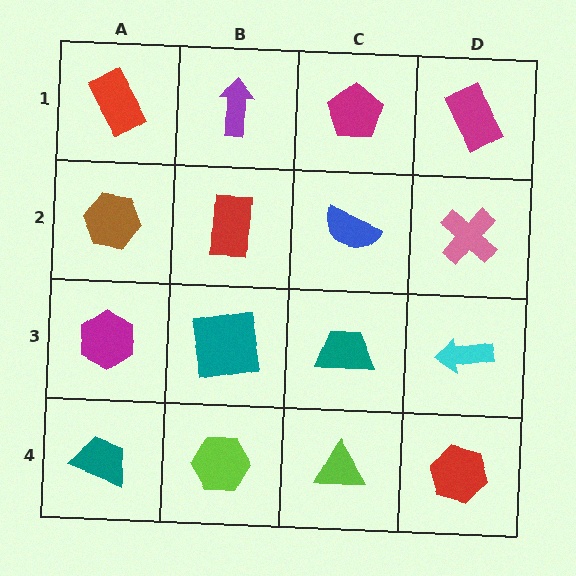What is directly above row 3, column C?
A blue semicircle.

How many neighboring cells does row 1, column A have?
2.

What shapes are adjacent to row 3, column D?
A pink cross (row 2, column D), a red hexagon (row 4, column D), a teal trapezoid (row 3, column C).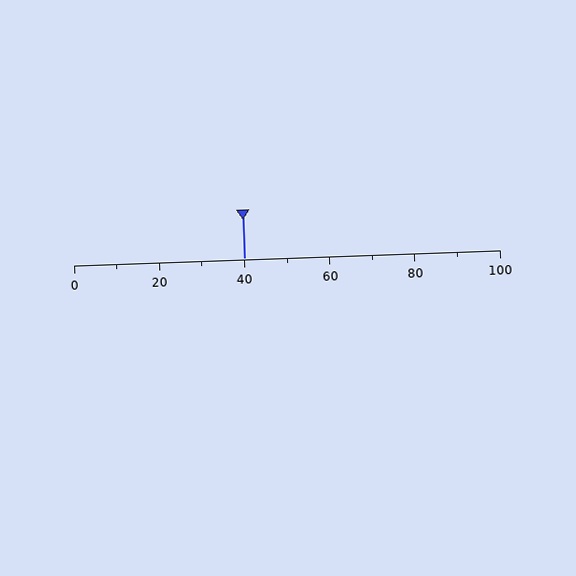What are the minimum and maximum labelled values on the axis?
The axis runs from 0 to 100.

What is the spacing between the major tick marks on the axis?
The major ticks are spaced 20 apart.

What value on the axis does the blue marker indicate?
The marker indicates approximately 40.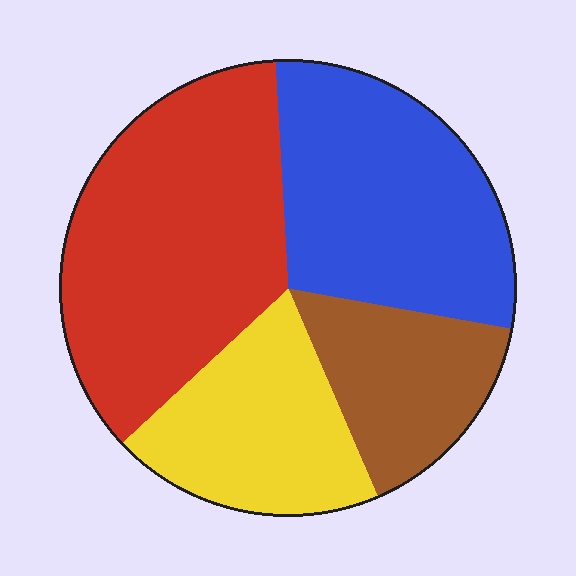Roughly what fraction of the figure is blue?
Blue covers 29% of the figure.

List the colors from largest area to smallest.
From largest to smallest: red, blue, yellow, brown.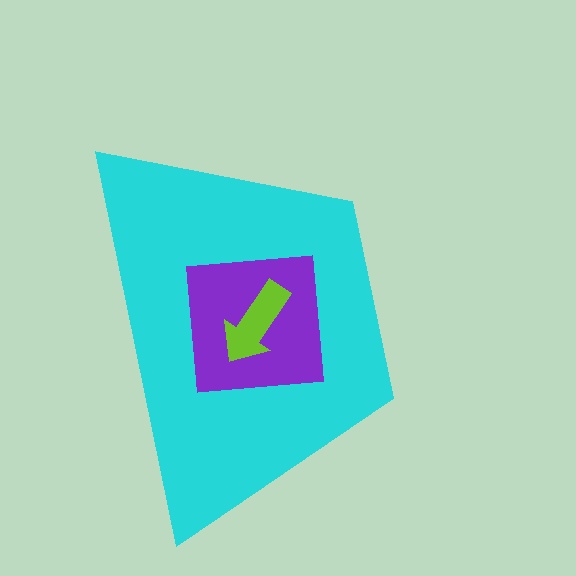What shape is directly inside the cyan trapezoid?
The purple square.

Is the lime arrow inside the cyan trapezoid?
Yes.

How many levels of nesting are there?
3.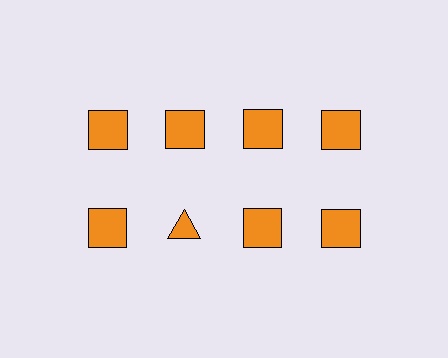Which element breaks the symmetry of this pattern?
The orange triangle in the second row, second from left column breaks the symmetry. All other shapes are orange squares.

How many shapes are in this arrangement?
There are 8 shapes arranged in a grid pattern.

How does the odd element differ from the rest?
It has a different shape: triangle instead of square.